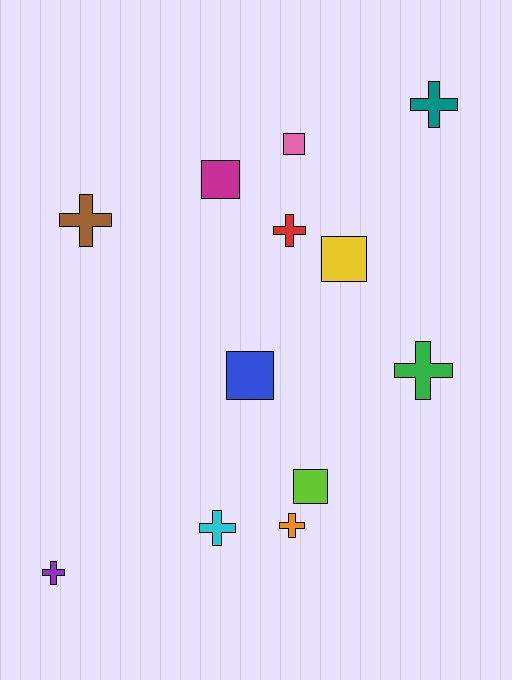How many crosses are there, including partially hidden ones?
There are 7 crosses.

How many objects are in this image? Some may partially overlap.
There are 12 objects.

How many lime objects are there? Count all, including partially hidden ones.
There is 1 lime object.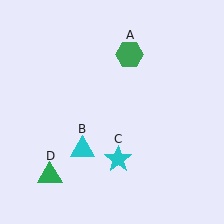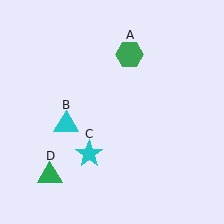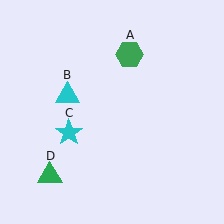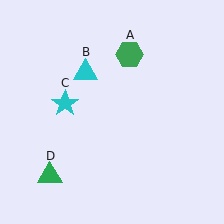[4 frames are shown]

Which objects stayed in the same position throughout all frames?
Green hexagon (object A) and green triangle (object D) remained stationary.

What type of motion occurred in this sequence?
The cyan triangle (object B), cyan star (object C) rotated clockwise around the center of the scene.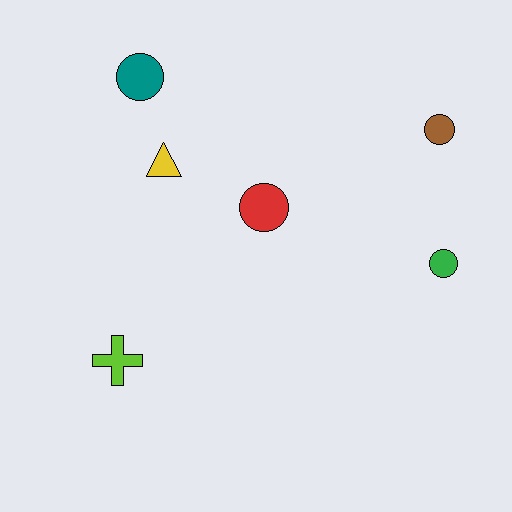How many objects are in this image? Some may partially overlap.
There are 6 objects.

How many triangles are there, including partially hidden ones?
There is 1 triangle.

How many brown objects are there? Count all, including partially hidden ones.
There is 1 brown object.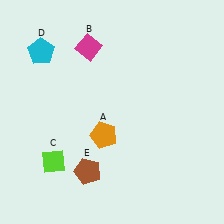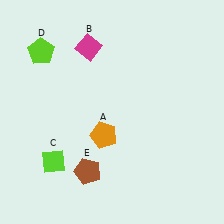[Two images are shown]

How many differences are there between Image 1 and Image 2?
There is 1 difference between the two images.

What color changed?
The pentagon (D) changed from cyan in Image 1 to lime in Image 2.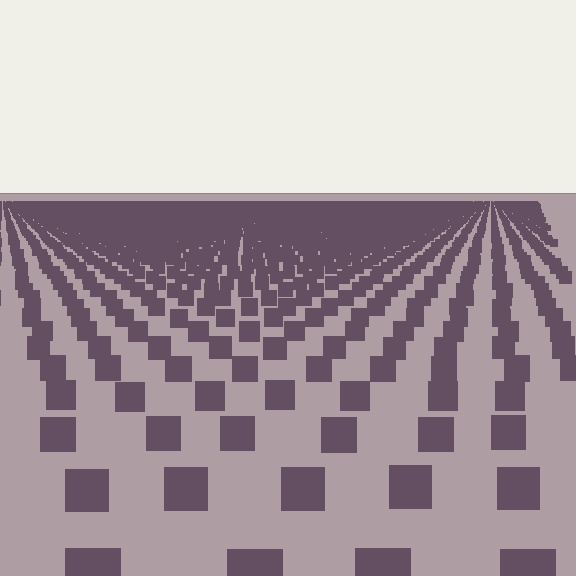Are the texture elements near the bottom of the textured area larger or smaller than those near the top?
Larger. Near the bottom, elements are closer to the viewer and appear at a bigger on-screen size.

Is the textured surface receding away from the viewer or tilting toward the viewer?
The surface is receding away from the viewer. Texture elements get smaller and denser toward the top.